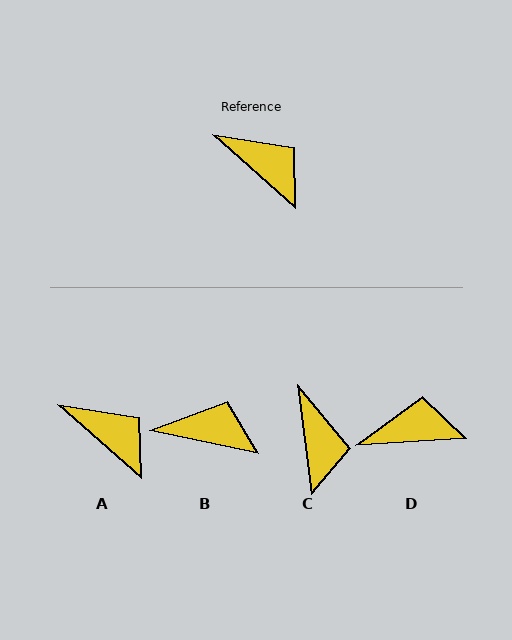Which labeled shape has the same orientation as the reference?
A.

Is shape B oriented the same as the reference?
No, it is off by about 30 degrees.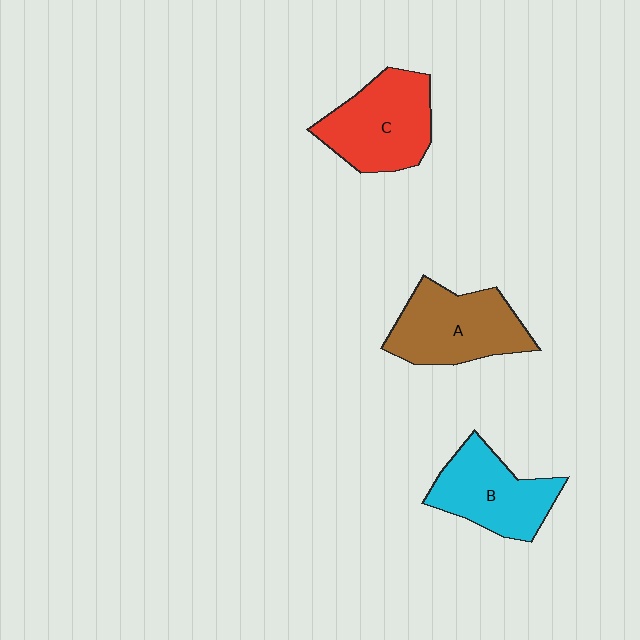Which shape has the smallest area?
Shape B (cyan).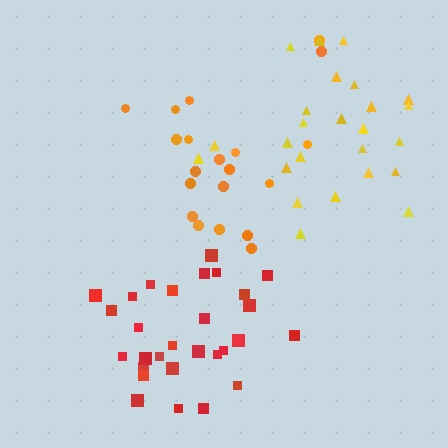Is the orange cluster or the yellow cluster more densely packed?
Yellow.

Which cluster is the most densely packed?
Red.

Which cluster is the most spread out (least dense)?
Orange.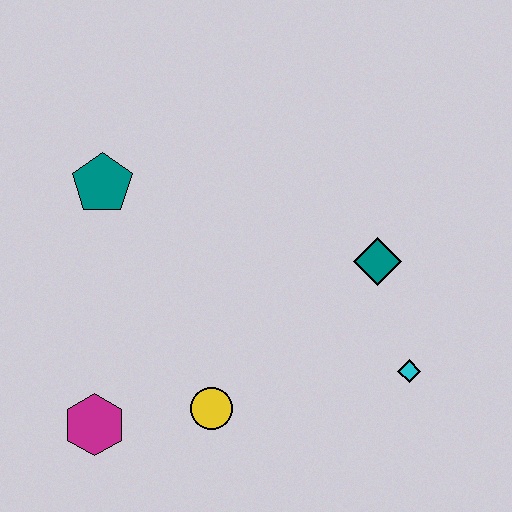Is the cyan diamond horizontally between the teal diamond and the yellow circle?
No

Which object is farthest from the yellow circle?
The teal pentagon is farthest from the yellow circle.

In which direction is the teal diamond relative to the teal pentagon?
The teal diamond is to the right of the teal pentagon.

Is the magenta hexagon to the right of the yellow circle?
No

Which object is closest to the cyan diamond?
The teal diamond is closest to the cyan diamond.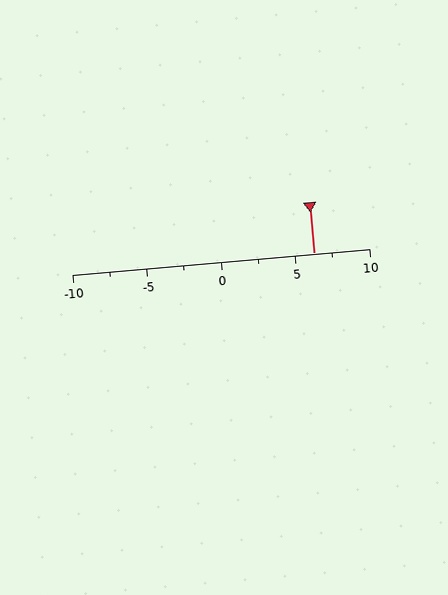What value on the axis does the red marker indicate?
The marker indicates approximately 6.2.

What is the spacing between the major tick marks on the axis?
The major ticks are spaced 5 apart.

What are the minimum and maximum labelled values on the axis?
The axis runs from -10 to 10.